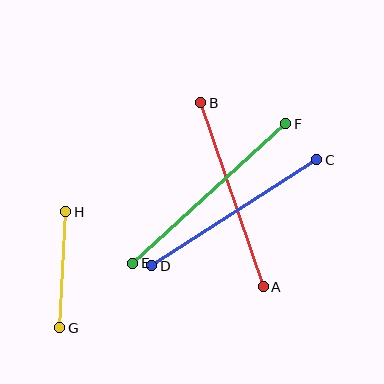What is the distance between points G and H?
The distance is approximately 116 pixels.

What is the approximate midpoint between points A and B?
The midpoint is at approximately (232, 195) pixels.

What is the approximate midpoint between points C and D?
The midpoint is at approximately (234, 213) pixels.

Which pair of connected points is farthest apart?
Points E and F are farthest apart.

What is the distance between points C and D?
The distance is approximately 196 pixels.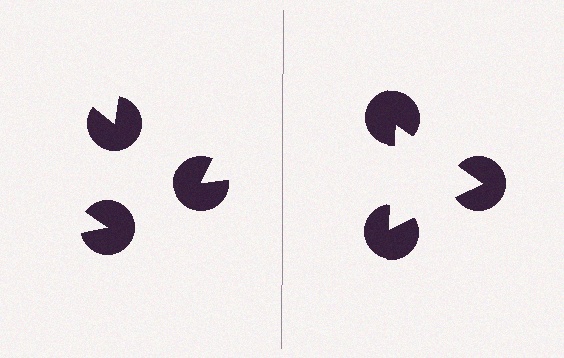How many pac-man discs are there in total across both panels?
6 — 3 on each side.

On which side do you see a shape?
An illusory triangle appears on the right side. On the left side the wedge cuts are rotated, so no coherent shape forms.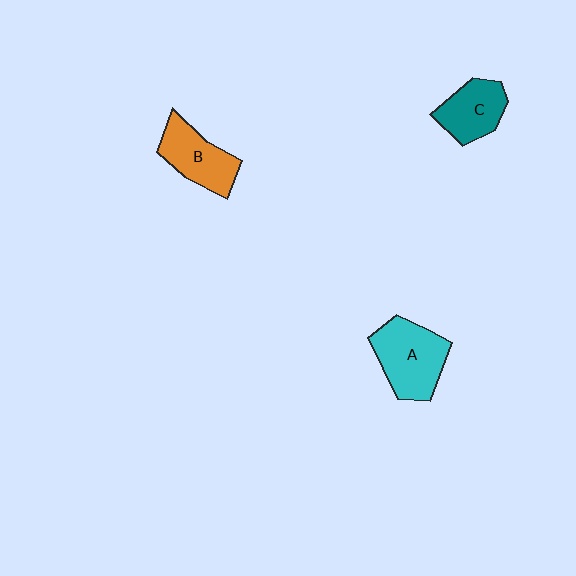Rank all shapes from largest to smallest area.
From largest to smallest: A (cyan), B (orange), C (teal).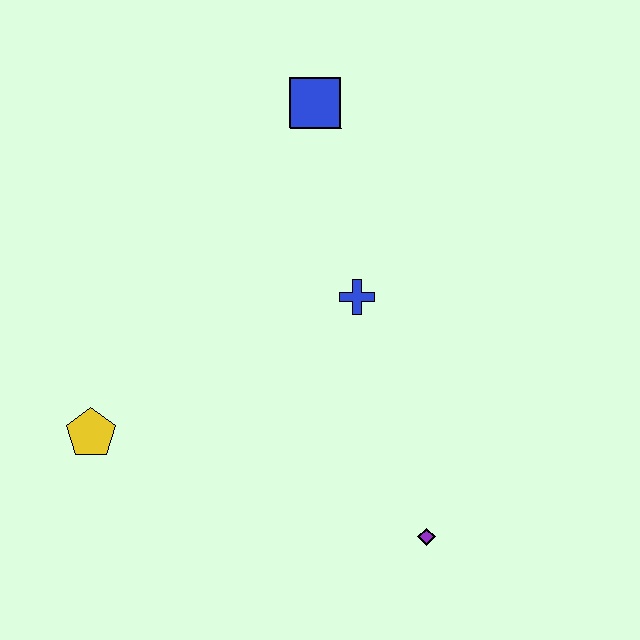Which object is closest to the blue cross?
The blue square is closest to the blue cross.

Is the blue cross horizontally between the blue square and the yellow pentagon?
No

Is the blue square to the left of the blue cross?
Yes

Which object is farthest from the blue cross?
The yellow pentagon is farthest from the blue cross.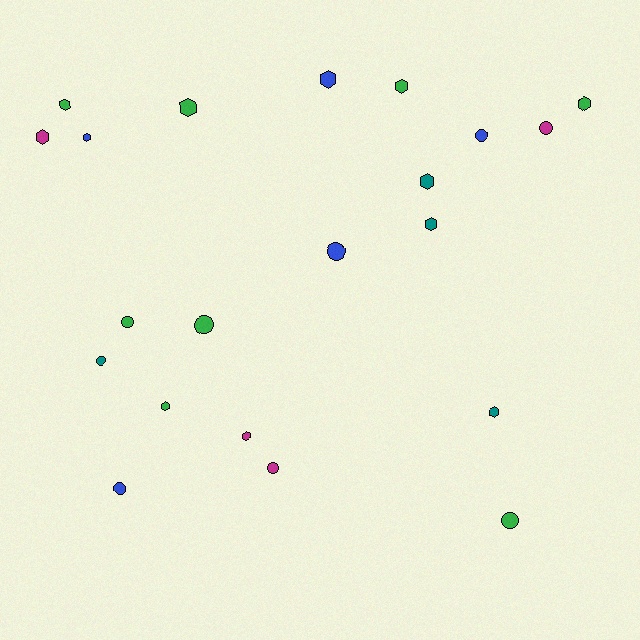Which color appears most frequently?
Green, with 8 objects.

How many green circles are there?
There are 3 green circles.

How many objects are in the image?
There are 21 objects.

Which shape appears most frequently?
Hexagon, with 12 objects.